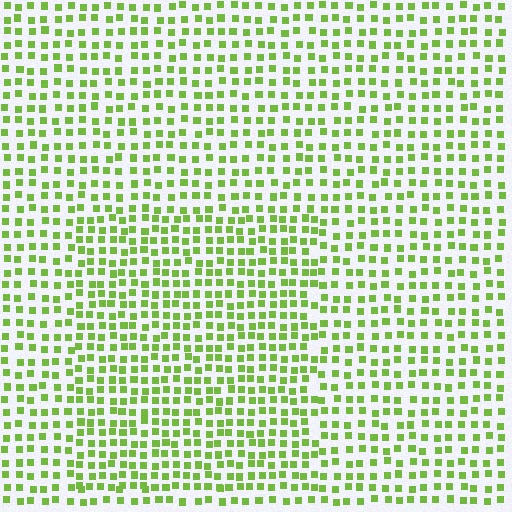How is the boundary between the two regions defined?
The boundary is defined by a change in element density (approximately 1.4x ratio). All elements are the same color, size, and shape.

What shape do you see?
I see a rectangle.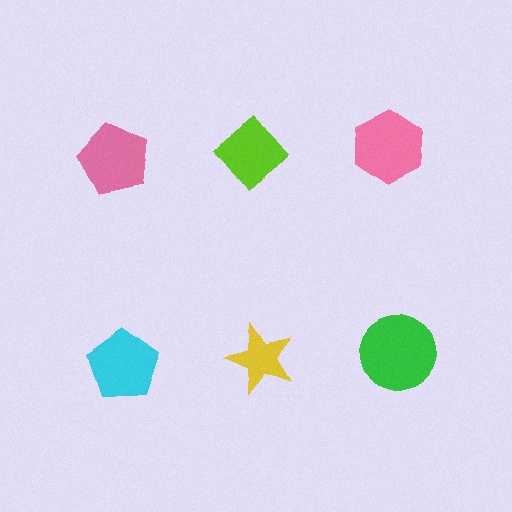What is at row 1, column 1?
A pink pentagon.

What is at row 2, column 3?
A green circle.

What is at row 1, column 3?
A pink hexagon.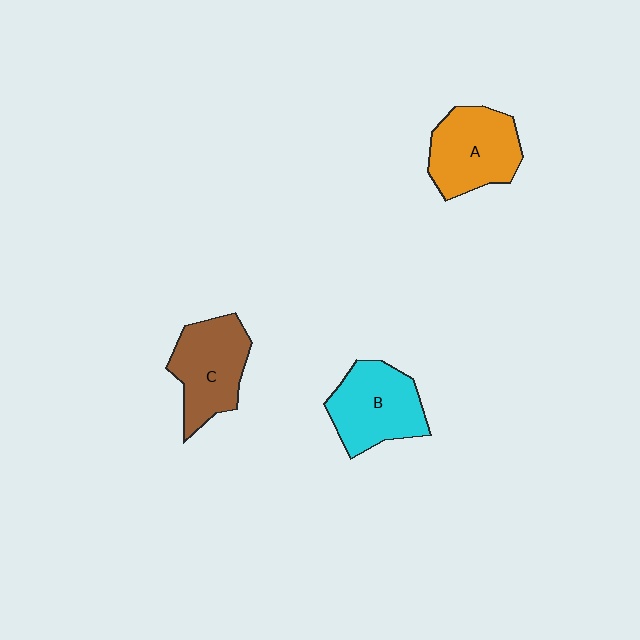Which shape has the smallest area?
Shape C (brown).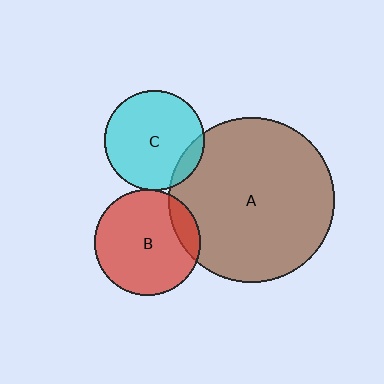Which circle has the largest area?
Circle A (brown).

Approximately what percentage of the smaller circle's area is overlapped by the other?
Approximately 15%.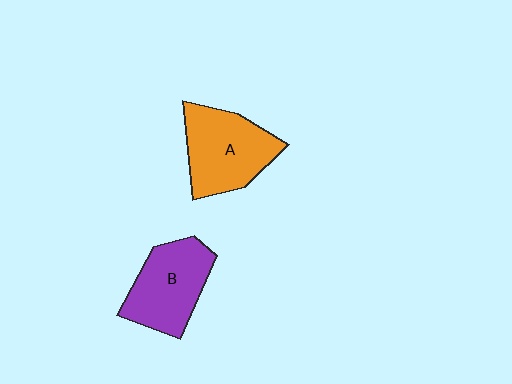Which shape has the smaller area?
Shape B (purple).